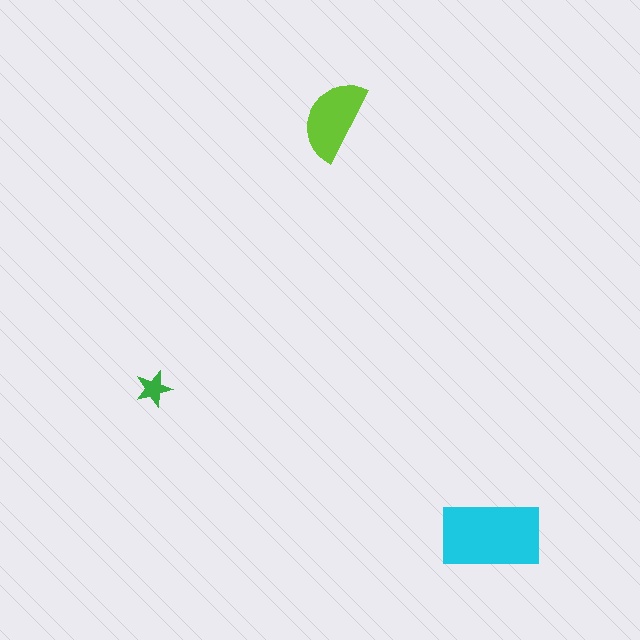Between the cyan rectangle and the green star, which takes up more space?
The cyan rectangle.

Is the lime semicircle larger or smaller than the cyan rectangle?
Smaller.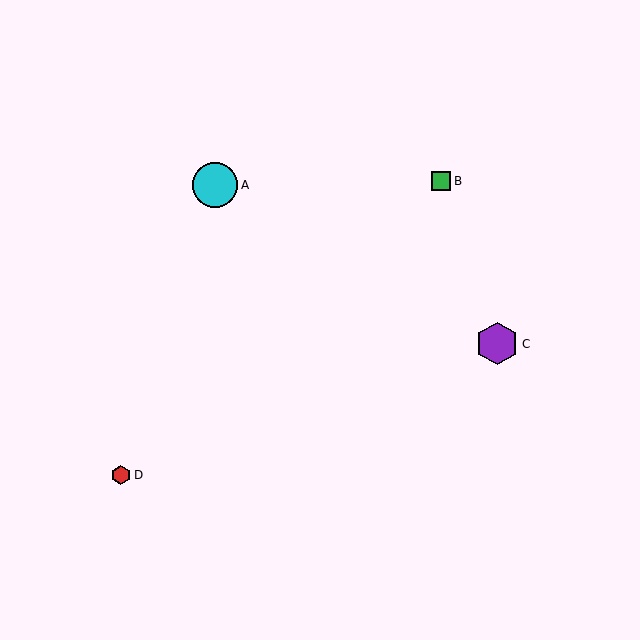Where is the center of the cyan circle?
The center of the cyan circle is at (215, 185).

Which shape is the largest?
The cyan circle (labeled A) is the largest.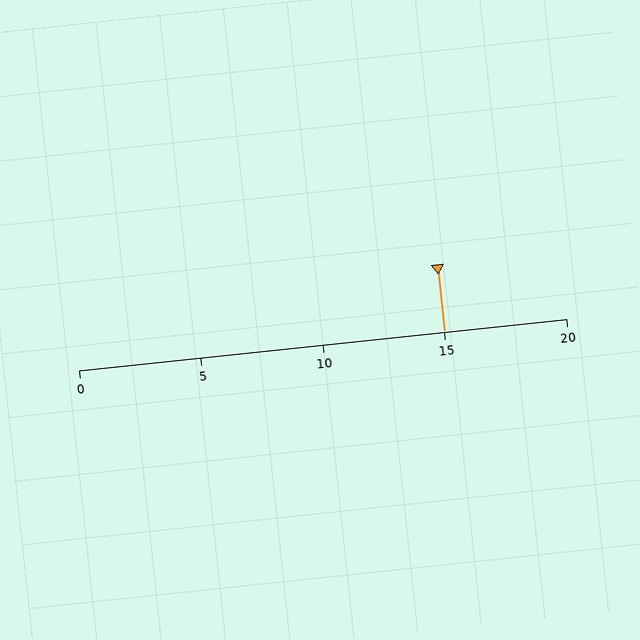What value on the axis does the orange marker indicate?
The marker indicates approximately 15.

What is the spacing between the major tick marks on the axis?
The major ticks are spaced 5 apart.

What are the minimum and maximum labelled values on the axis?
The axis runs from 0 to 20.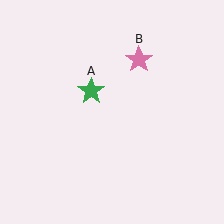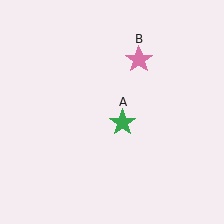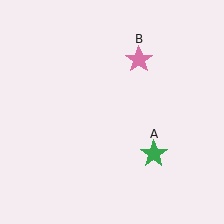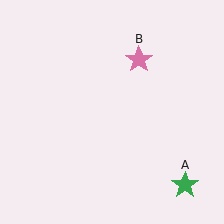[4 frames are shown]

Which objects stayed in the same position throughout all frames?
Pink star (object B) remained stationary.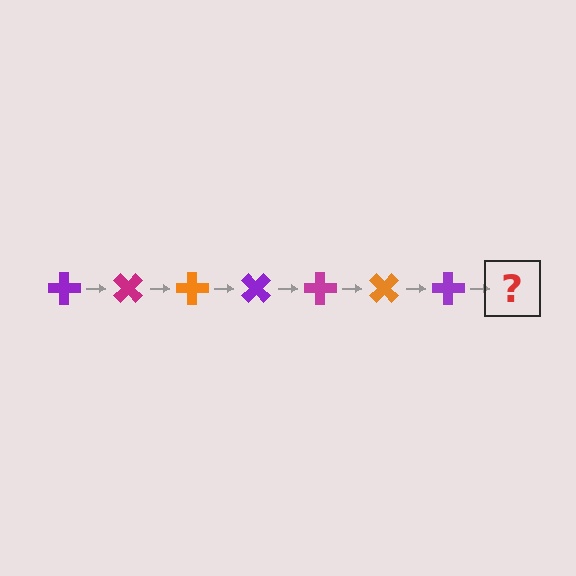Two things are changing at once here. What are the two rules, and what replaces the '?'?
The two rules are that it rotates 45 degrees each step and the color cycles through purple, magenta, and orange. The '?' should be a magenta cross, rotated 315 degrees from the start.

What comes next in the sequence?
The next element should be a magenta cross, rotated 315 degrees from the start.